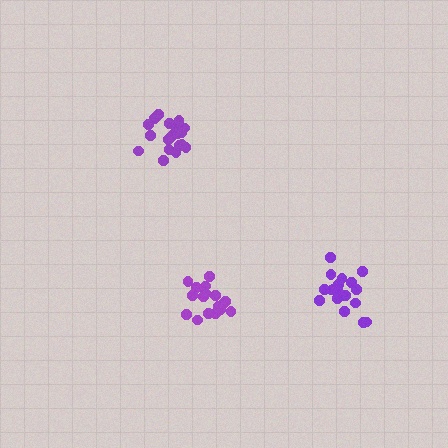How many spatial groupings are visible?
There are 3 spatial groupings.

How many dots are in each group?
Group 1: 19 dots, Group 2: 17 dots, Group 3: 19 dots (55 total).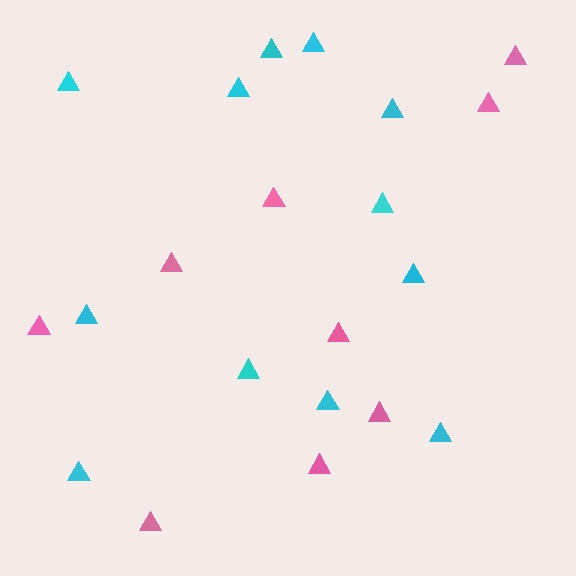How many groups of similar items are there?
There are 2 groups: one group of pink triangles (9) and one group of cyan triangles (12).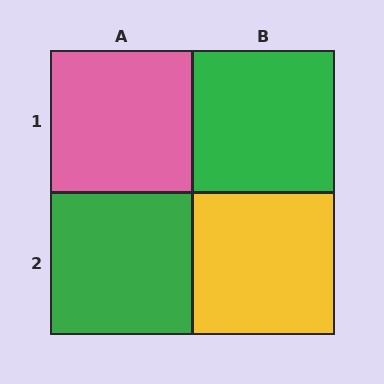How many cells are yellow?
1 cell is yellow.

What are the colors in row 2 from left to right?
Green, yellow.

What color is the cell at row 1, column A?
Pink.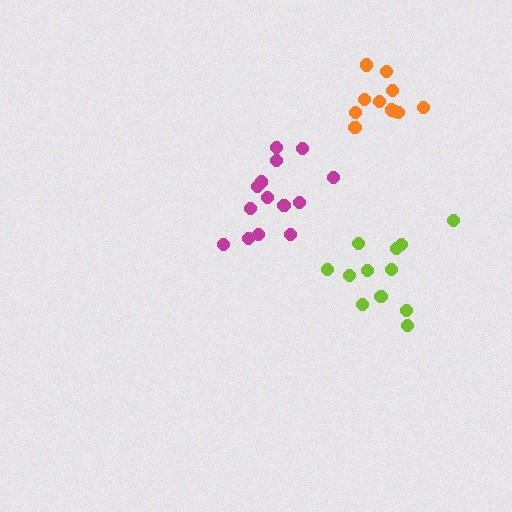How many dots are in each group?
Group 1: 14 dots, Group 2: 11 dots, Group 3: 12 dots (37 total).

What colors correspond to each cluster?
The clusters are colored: magenta, orange, lime.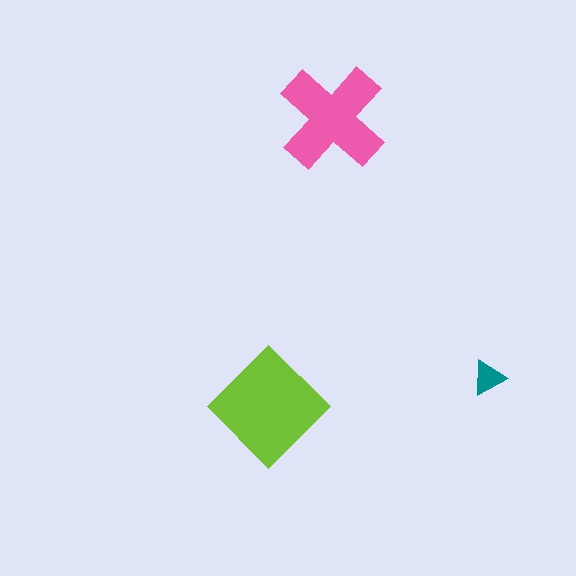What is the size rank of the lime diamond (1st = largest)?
1st.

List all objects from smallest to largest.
The teal triangle, the pink cross, the lime diamond.